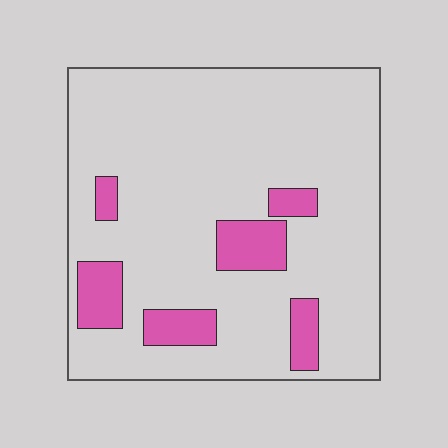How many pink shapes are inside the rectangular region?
6.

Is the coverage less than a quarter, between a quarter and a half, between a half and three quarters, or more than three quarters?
Less than a quarter.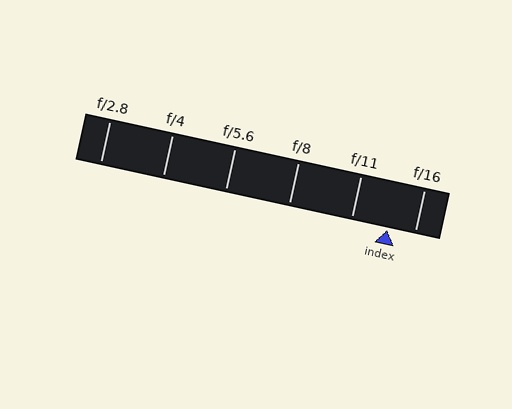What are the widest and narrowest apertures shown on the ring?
The widest aperture shown is f/2.8 and the narrowest is f/16.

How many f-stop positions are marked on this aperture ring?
There are 6 f-stop positions marked.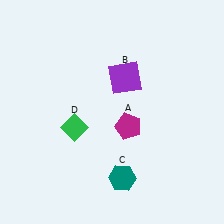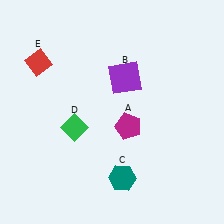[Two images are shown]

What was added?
A red diamond (E) was added in Image 2.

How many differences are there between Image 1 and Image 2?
There is 1 difference between the two images.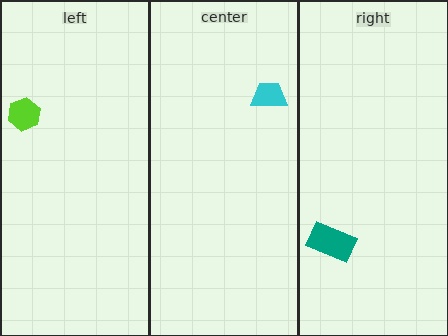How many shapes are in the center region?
1.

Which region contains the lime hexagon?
The left region.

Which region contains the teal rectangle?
The right region.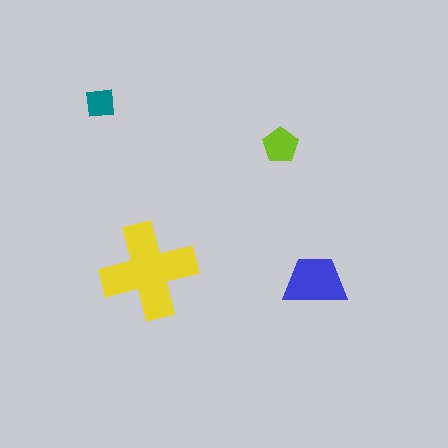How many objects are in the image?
There are 4 objects in the image.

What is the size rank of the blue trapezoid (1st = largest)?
2nd.